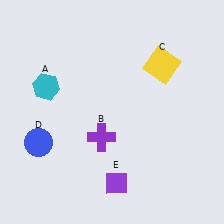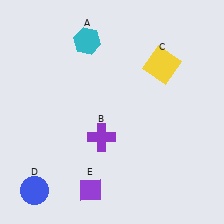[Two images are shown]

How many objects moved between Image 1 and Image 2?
3 objects moved between the two images.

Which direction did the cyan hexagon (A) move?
The cyan hexagon (A) moved up.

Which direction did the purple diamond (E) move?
The purple diamond (E) moved left.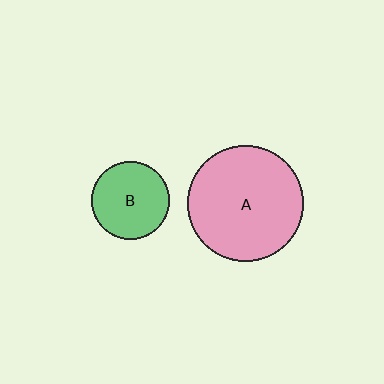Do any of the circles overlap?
No, none of the circles overlap.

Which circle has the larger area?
Circle A (pink).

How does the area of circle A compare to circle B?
Approximately 2.2 times.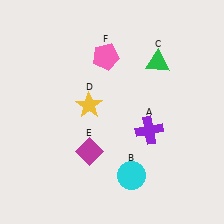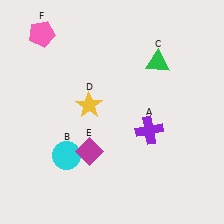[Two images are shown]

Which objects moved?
The objects that moved are: the cyan circle (B), the pink pentagon (F).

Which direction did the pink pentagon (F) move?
The pink pentagon (F) moved left.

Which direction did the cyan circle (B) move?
The cyan circle (B) moved left.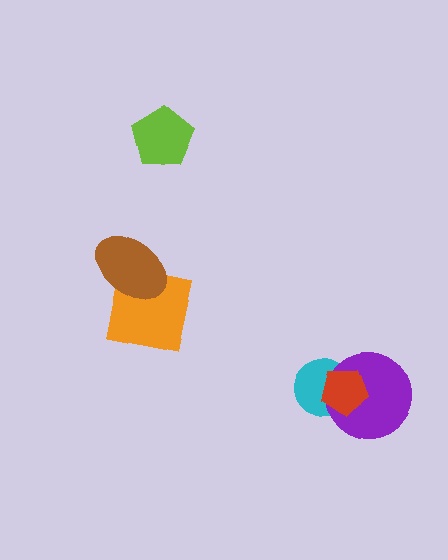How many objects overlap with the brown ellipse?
1 object overlaps with the brown ellipse.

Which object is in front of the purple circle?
The red pentagon is in front of the purple circle.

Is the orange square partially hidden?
Yes, it is partially covered by another shape.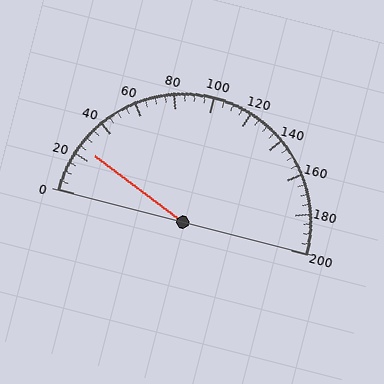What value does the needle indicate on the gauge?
The needle indicates approximately 25.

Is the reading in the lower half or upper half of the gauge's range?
The reading is in the lower half of the range (0 to 200).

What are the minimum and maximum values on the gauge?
The gauge ranges from 0 to 200.